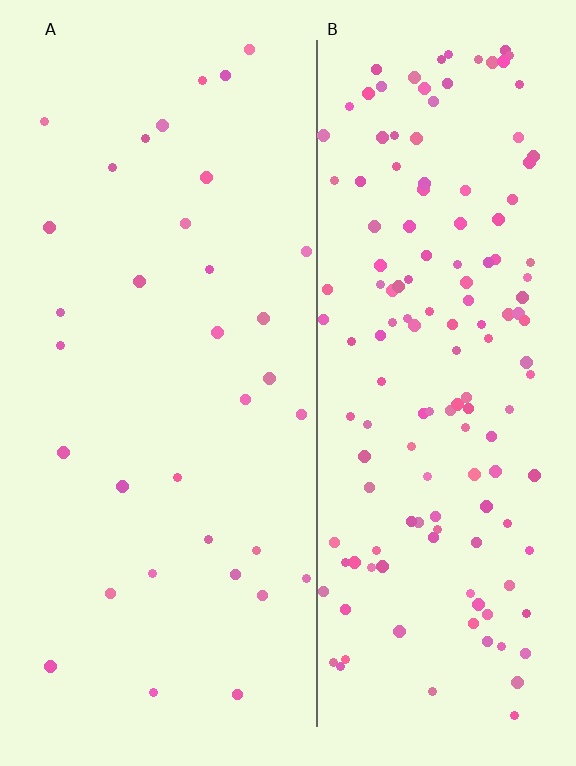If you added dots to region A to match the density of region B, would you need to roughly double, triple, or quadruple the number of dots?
Approximately quadruple.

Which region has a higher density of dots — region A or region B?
B (the right).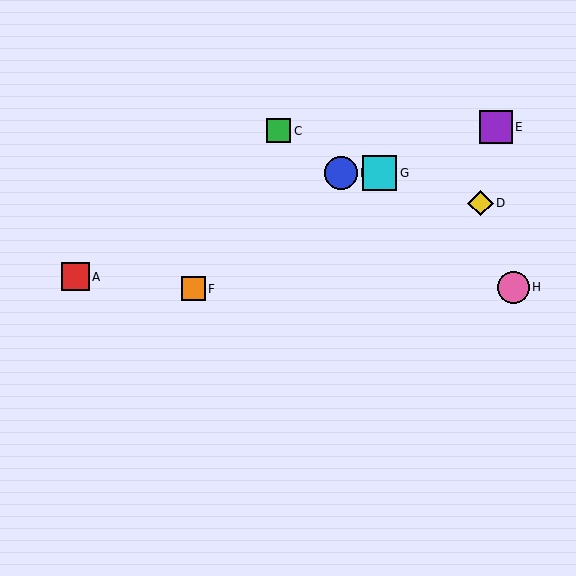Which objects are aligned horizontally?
Objects B, G are aligned horizontally.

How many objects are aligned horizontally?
2 objects (B, G) are aligned horizontally.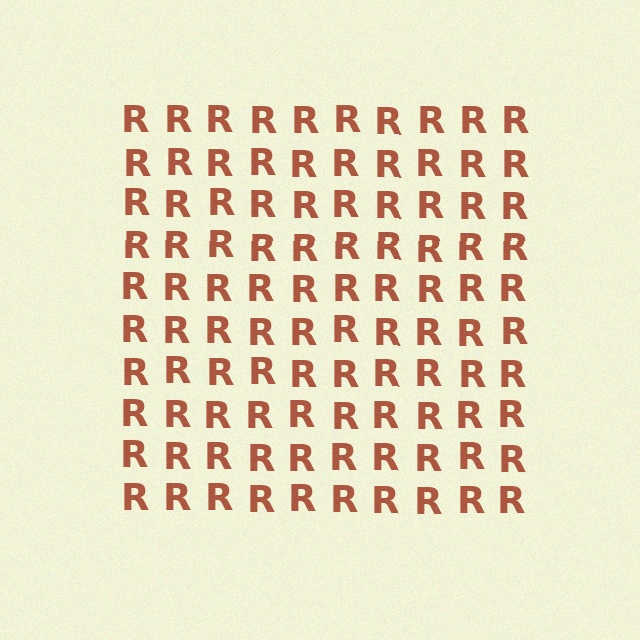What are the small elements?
The small elements are letter R's.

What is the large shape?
The large shape is a square.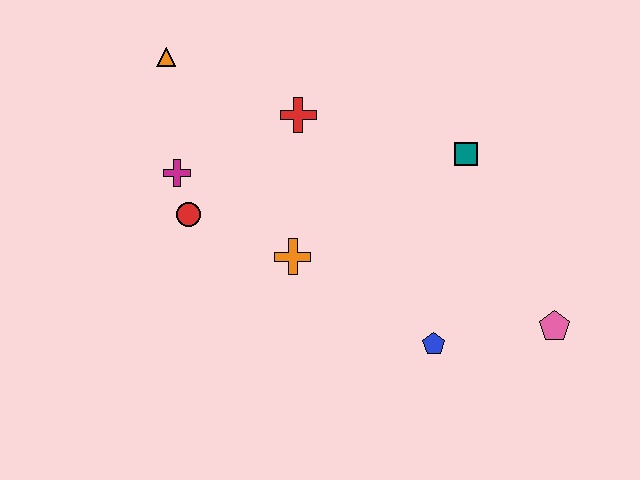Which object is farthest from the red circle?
The pink pentagon is farthest from the red circle.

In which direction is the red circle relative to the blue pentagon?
The red circle is to the left of the blue pentagon.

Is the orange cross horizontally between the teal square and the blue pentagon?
No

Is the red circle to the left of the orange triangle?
No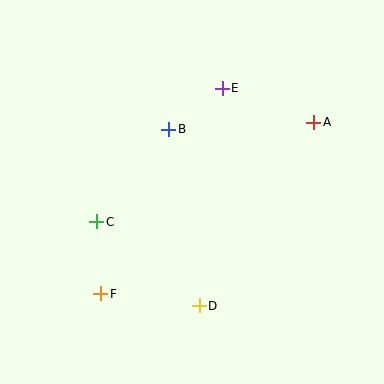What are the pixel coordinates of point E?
Point E is at (222, 88).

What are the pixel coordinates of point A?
Point A is at (314, 122).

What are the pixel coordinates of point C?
Point C is at (97, 222).